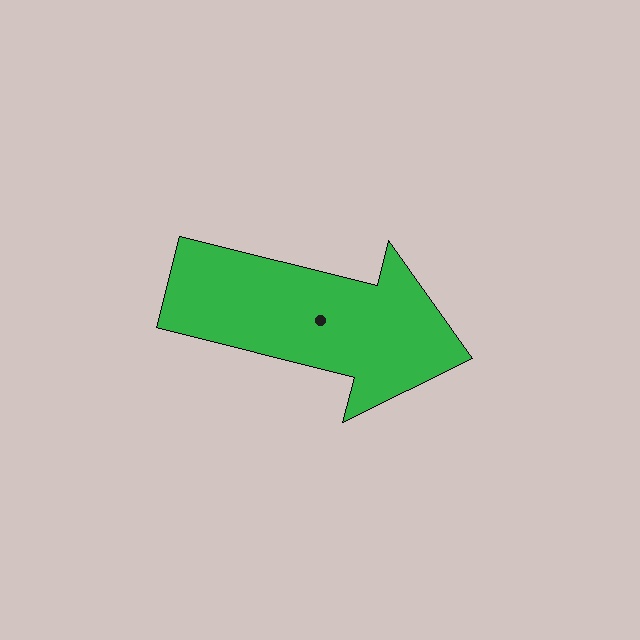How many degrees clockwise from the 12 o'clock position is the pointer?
Approximately 104 degrees.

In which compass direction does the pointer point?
East.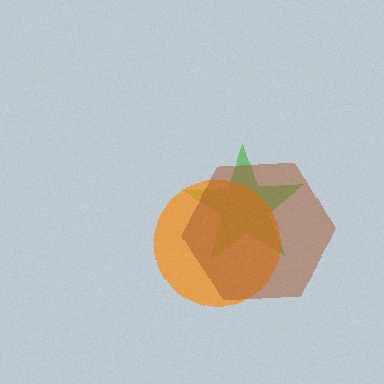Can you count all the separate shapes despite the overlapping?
Yes, there are 3 separate shapes.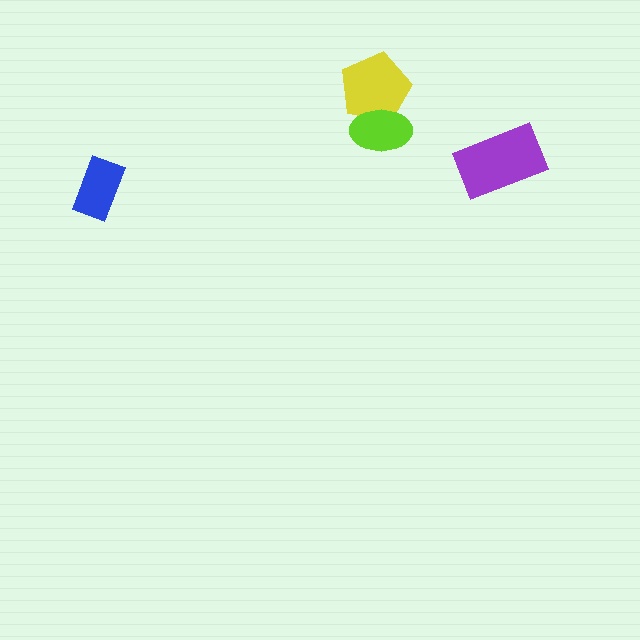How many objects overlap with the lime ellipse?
1 object overlaps with the lime ellipse.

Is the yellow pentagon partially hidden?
Yes, it is partially covered by another shape.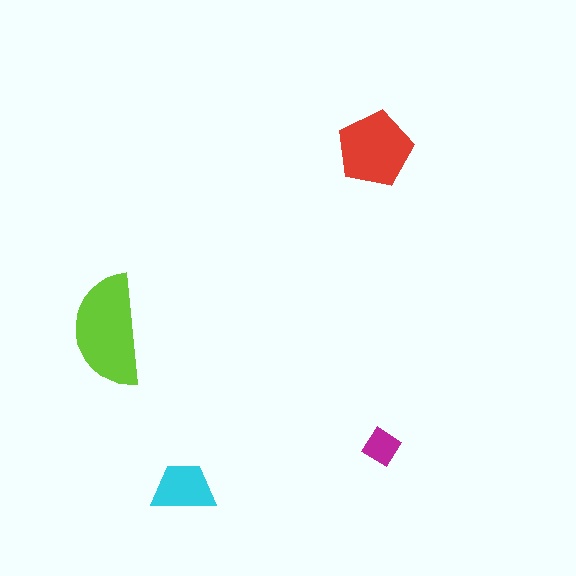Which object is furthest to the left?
The lime semicircle is leftmost.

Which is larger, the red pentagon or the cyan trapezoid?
The red pentagon.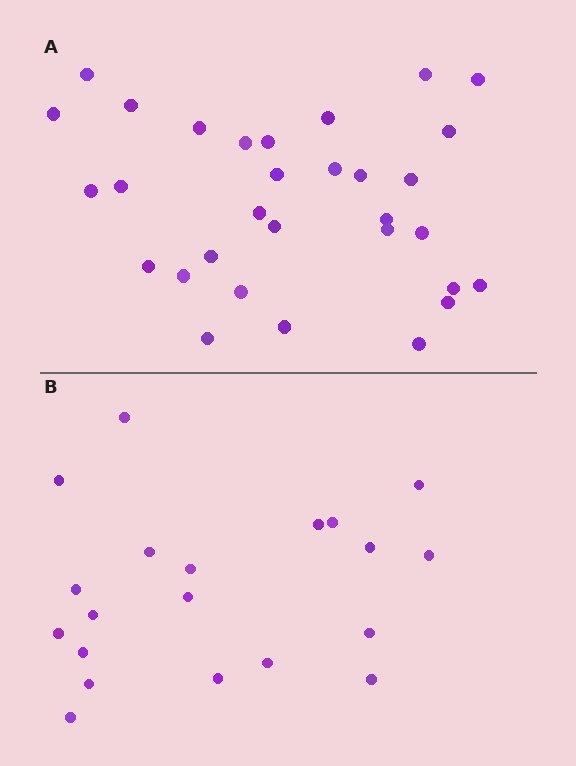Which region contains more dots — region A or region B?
Region A (the top region) has more dots.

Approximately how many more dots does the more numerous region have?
Region A has roughly 12 or so more dots than region B.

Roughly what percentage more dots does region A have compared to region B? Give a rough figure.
About 55% more.